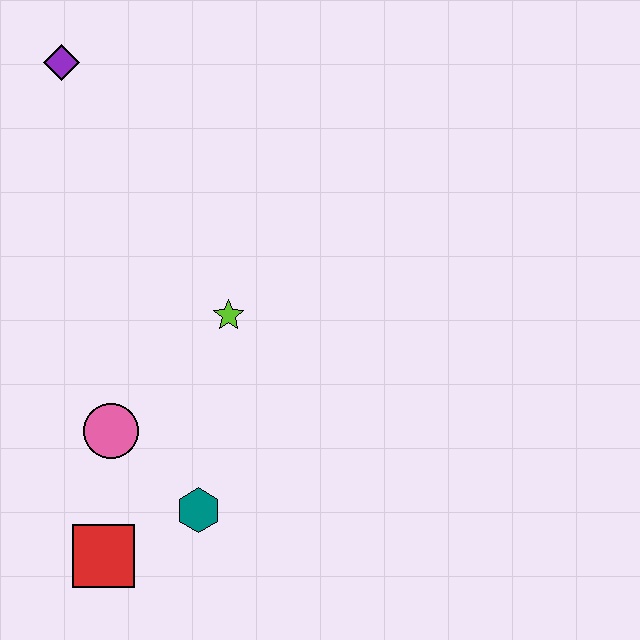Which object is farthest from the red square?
The purple diamond is farthest from the red square.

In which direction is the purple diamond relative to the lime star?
The purple diamond is above the lime star.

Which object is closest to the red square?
The teal hexagon is closest to the red square.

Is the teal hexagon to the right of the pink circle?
Yes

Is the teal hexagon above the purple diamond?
No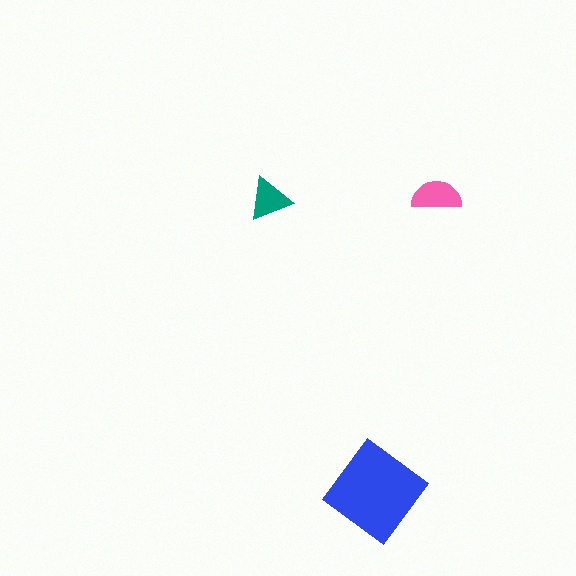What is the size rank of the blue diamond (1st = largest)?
1st.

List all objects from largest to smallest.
The blue diamond, the pink semicircle, the teal triangle.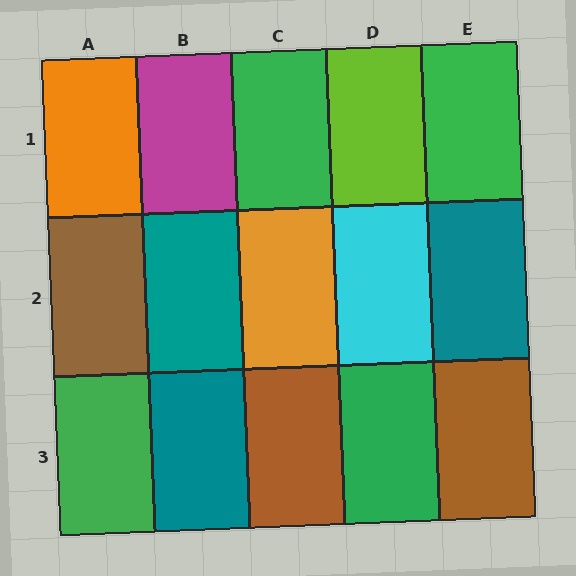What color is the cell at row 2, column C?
Orange.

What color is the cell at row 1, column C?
Green.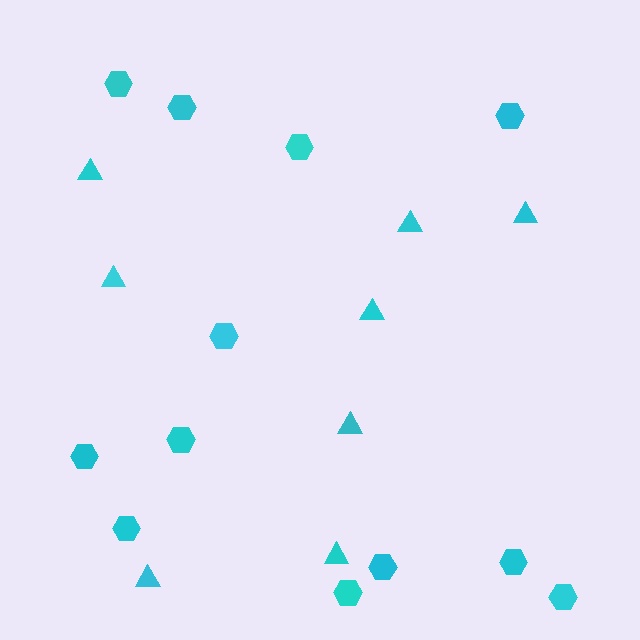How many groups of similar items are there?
There are 2 groups: one group of triangles (8) and one group of hexagons (12).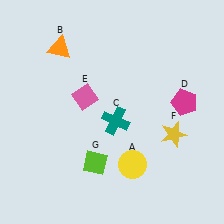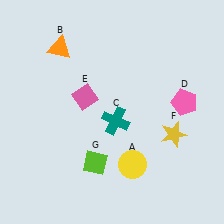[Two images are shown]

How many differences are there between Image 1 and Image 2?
There is 1 difference between the two images.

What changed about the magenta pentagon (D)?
In Image 1, D is magenta. In Image 2, it changed to pink.